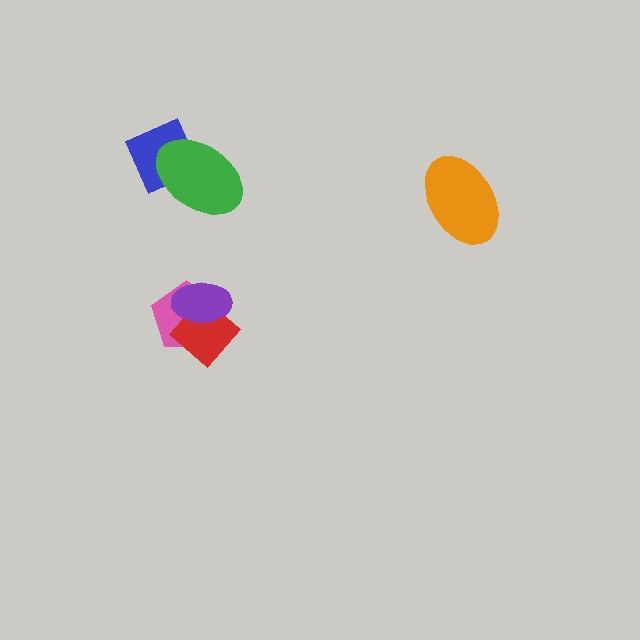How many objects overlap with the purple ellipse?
2 objects overlap with the purple ellipse.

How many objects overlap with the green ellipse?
1 object overlaps with the green ellipse.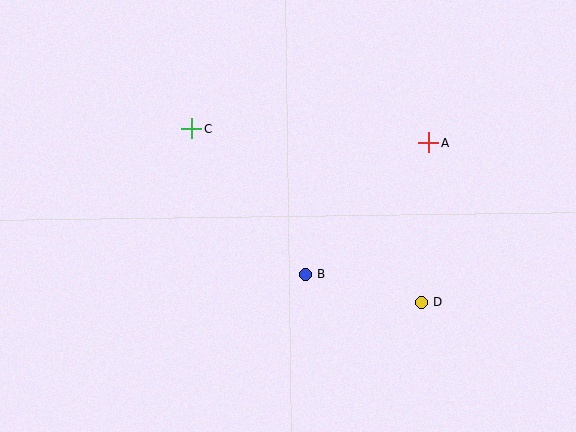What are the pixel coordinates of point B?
Point B is at (305, 274).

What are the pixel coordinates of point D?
Point D is at (421, 303).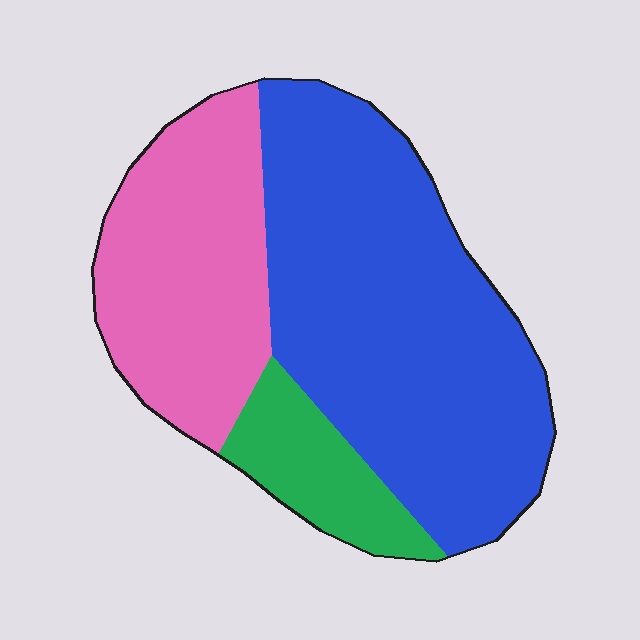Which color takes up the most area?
Blue, at roughly 55%.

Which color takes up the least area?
Green, at roughly 10%.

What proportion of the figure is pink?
Pink covers roughly 30% of the figure.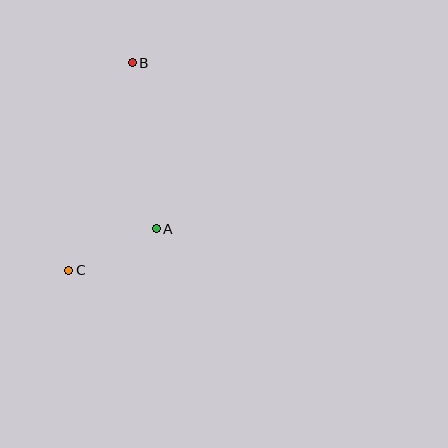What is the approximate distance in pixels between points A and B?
The distance between A and B is approximately 168 pixels.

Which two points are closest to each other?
Points A and C are closest to each other.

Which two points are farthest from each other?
Points B and C are farthest from each other.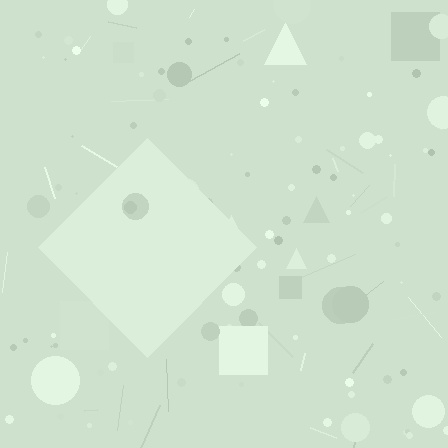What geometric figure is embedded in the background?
A diamond is embedded in the background.